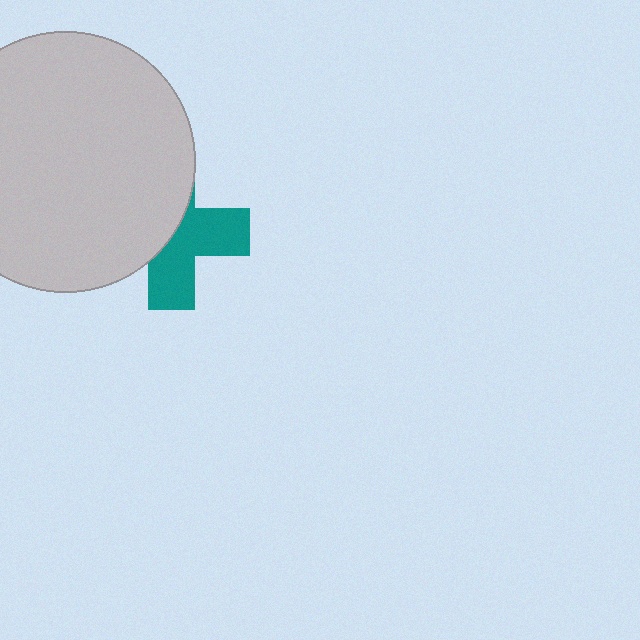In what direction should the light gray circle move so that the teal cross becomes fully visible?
The light gray circle should move left. That is the shortest direction to clear the overlap and leave the teal cross fully visible.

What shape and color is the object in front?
The object in front is a light gray circle.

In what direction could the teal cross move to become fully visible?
The teal cross could move right. That would shift it out from behind the light gray circle entirely.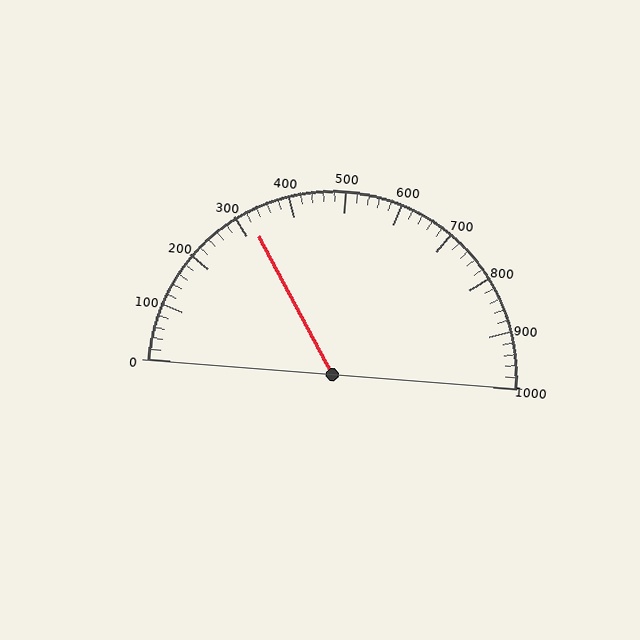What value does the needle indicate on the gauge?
The needle indicates approximately 320.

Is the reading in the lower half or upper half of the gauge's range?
The reading is in the lower half of the range (0 to 1000).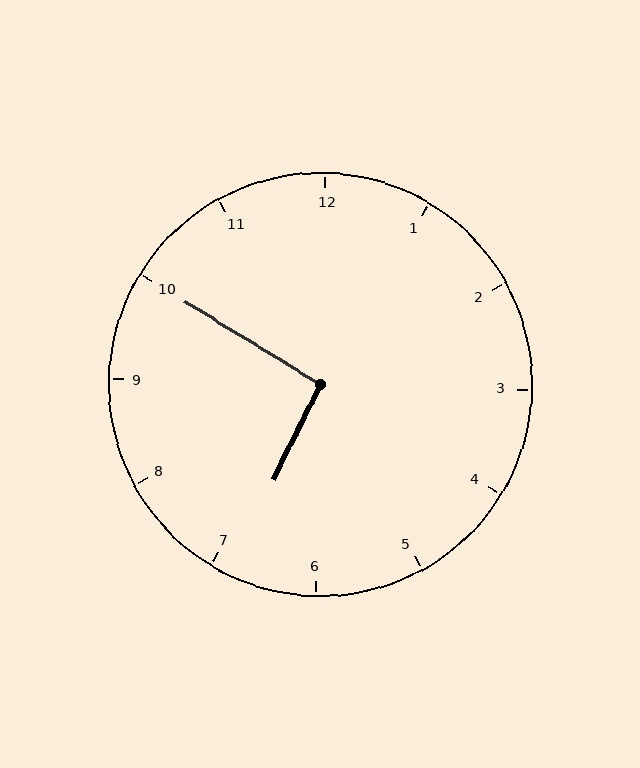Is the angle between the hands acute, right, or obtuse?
It is right.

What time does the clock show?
6:50.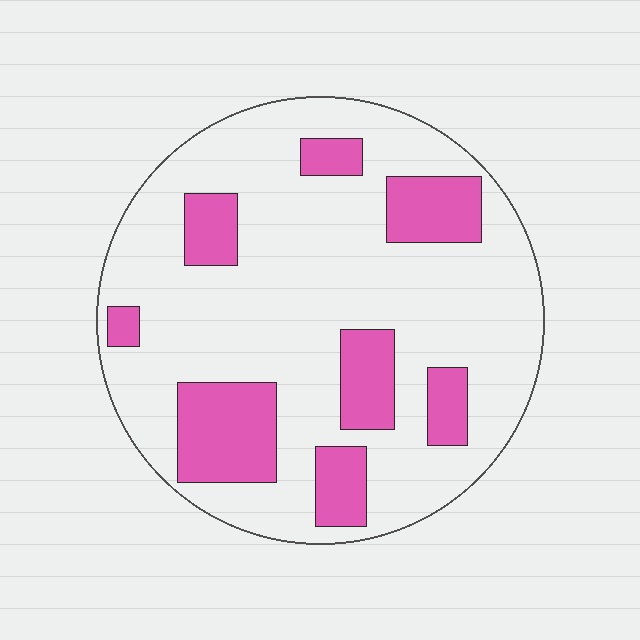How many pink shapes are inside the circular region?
8.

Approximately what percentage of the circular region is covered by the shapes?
Approximately 25%.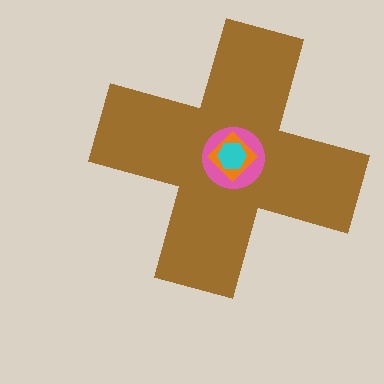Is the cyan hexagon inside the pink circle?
Yes.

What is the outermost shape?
The brown cross.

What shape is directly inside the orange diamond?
The cyan hexagon.